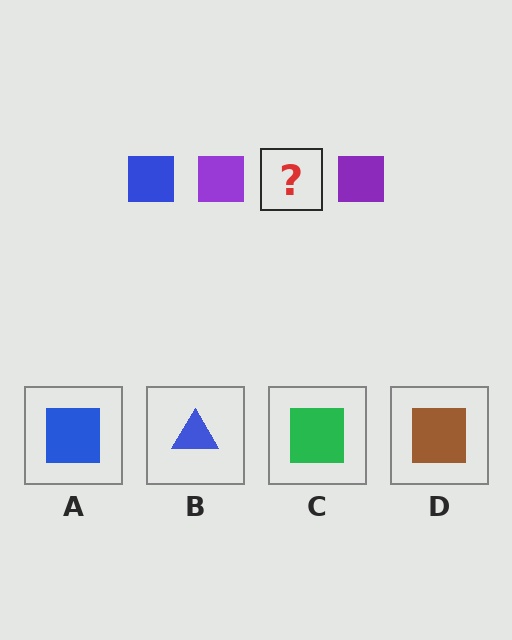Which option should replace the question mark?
Option A.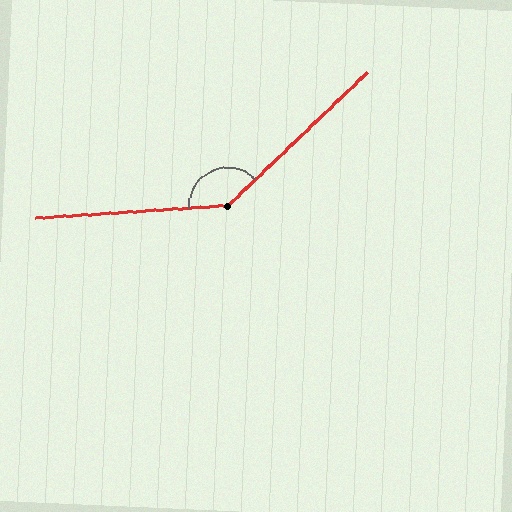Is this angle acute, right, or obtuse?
It is obtuse.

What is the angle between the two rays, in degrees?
Approximately 140 degrees.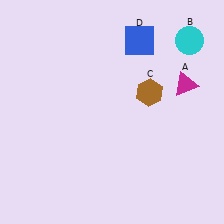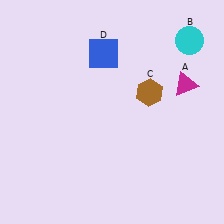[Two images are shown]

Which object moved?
The blue square (D) moved left.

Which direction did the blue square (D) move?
The blue square (D) moved left.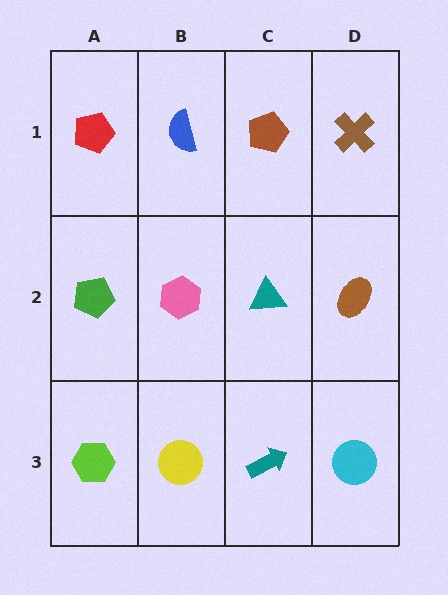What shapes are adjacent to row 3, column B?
A pink hexagon (row 2, column B), a lime hexagon (row 3, column A), a teal arrow (row 3, column C).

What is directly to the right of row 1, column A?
A blue semicircle.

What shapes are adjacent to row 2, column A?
A red pentagon (row 1, column A), a lime hexagon (row 3, column A), a pink hexagon (row 2, column B).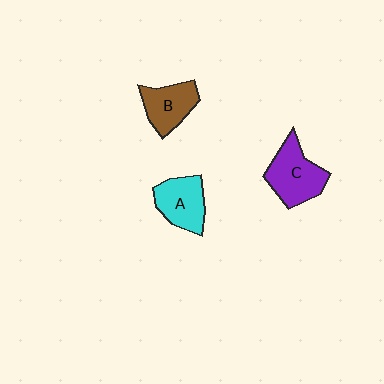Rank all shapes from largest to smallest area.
From largest to smallest: C (purple), A (cyan), B (brown).